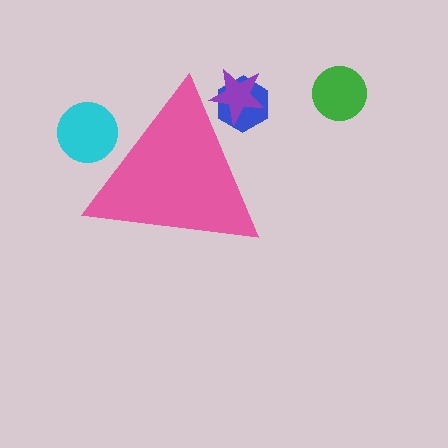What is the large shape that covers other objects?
A pink triangle.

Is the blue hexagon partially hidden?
Yes, the blue hexagon is partially hidden behind the pink triangle.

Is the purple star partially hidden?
Yes, the purple star is partially hidden behind the pink triangle.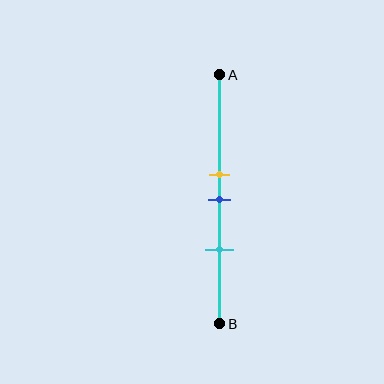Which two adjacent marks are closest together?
The yellow and blue marks are the closest adjacent pair.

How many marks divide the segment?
There are 3 marks dividing the segment.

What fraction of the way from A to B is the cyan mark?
The cyan mark is approximately 70% (0.7) of the way from A to B.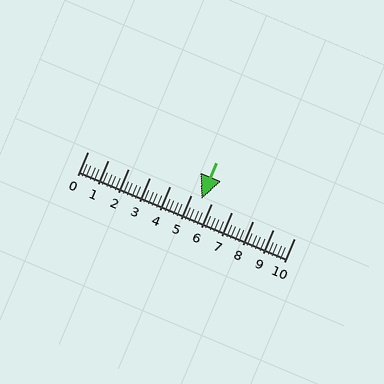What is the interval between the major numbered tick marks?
The major tick marks are spaced 1 units apart.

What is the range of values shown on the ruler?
The ruler shows values from 0 to 10.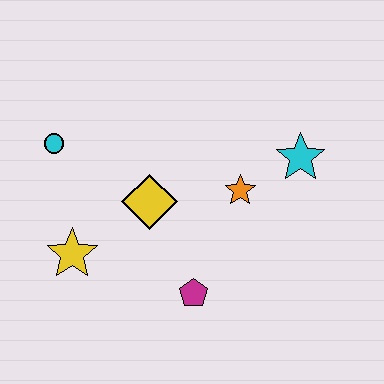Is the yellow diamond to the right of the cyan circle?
Yes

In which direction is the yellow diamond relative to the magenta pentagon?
The yellow diamond is above the magenta pentagon.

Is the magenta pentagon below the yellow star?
Yes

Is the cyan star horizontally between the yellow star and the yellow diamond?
No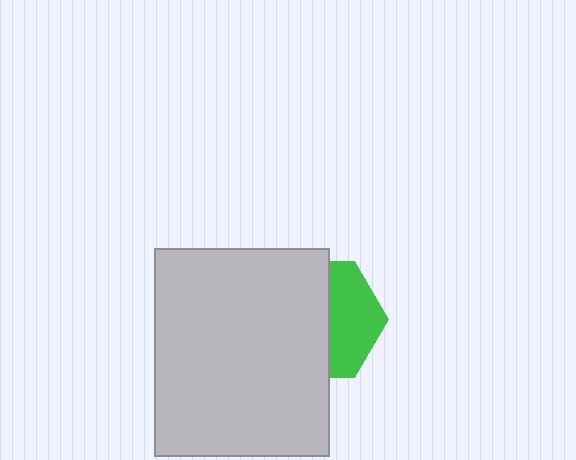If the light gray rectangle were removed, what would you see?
You would see the complete green hexagon.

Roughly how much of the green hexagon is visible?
A small part of it is visible (roughly 42%).